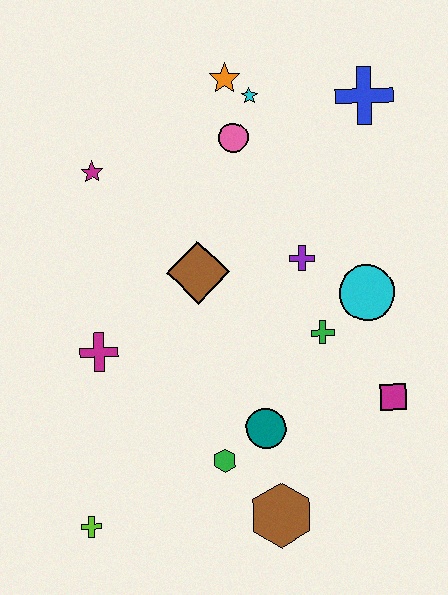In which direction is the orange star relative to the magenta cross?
The orange star is above the magenta cross.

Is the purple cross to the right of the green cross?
No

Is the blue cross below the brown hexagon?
No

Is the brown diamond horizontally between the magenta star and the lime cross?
No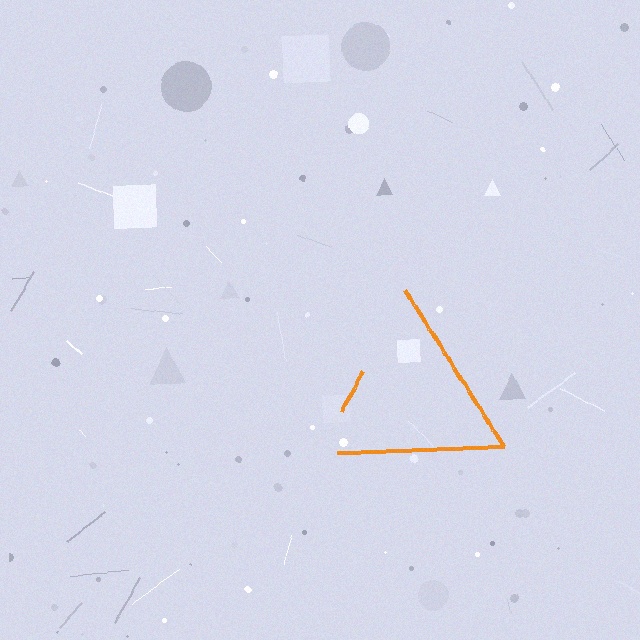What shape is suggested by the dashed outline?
The dashed outline suggests a triangle.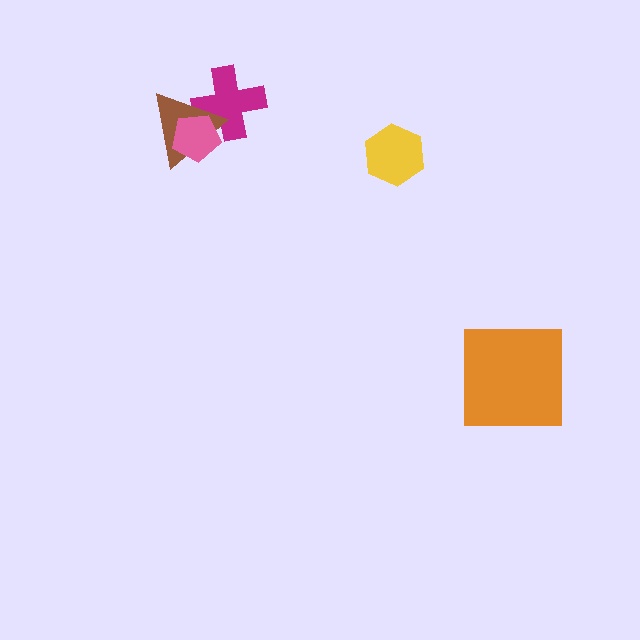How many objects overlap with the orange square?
0 objects overlap with the orange square.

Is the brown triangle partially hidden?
Yes, it is partially covered by another shape.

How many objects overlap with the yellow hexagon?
0 objects overlap with the yellow hexagon.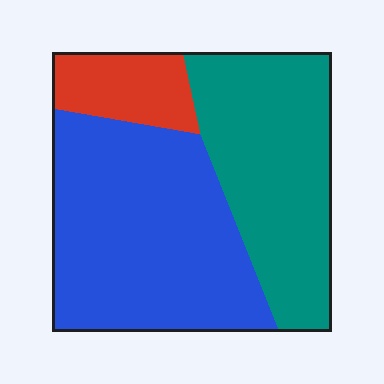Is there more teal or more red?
Teal.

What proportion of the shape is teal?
Teal takes up about three eighths (3/8) of the shape.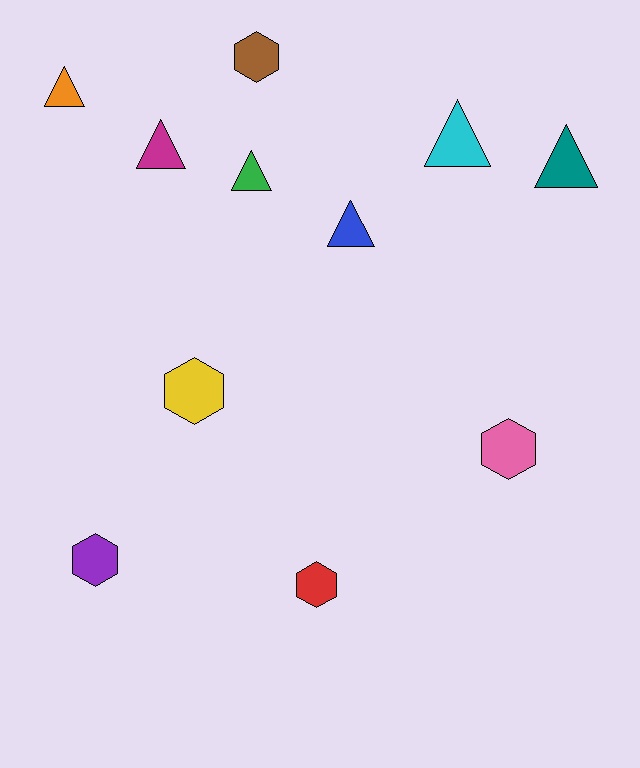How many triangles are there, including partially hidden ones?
There are 6 triangles.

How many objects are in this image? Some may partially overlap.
There are 11 objects.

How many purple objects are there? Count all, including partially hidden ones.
There is 1 purple object.